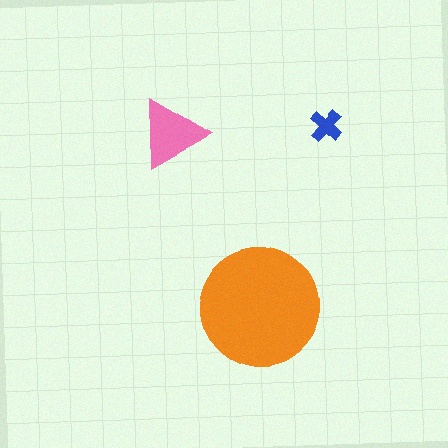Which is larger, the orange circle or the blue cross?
The orange circle.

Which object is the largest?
The orange circle.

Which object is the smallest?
The blue cross.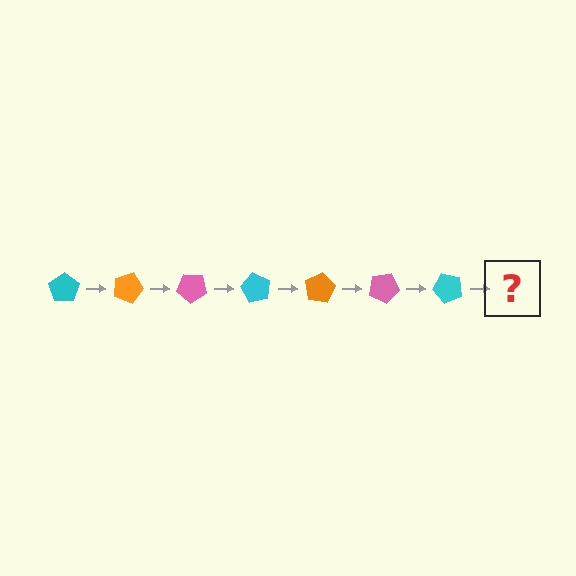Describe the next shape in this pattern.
It should be an orange pentagon, rotated 140 degrees from the start.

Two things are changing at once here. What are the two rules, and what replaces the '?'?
The two rules are that it rotates 20 degrees each step and the color cycles through cyan, orange, and pink. The '?' should be an orange pentagon, rotated 140 degrees from the start.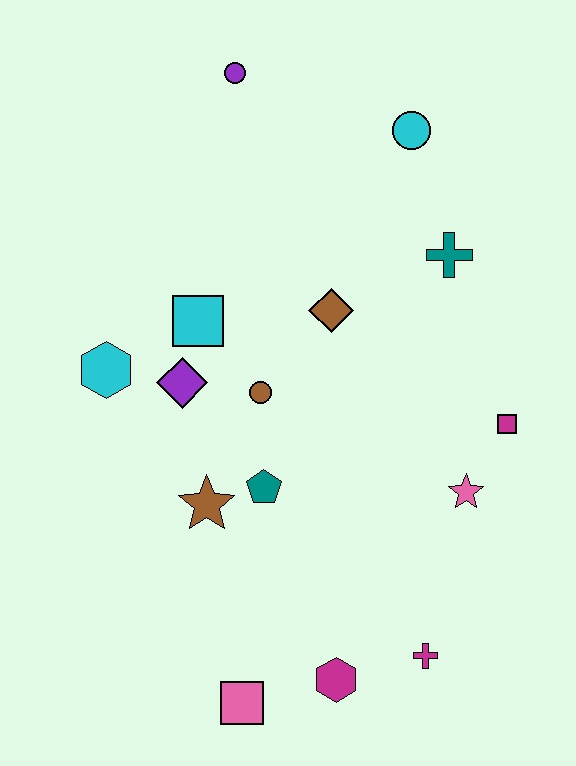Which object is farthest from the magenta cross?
The purple circle is farthest from the magenta cross.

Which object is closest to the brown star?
The teal pentagon is closest to the brown star.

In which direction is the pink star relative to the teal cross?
The pink star is below the teal cross.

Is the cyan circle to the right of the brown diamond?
Yes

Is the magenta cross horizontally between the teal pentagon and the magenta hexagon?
No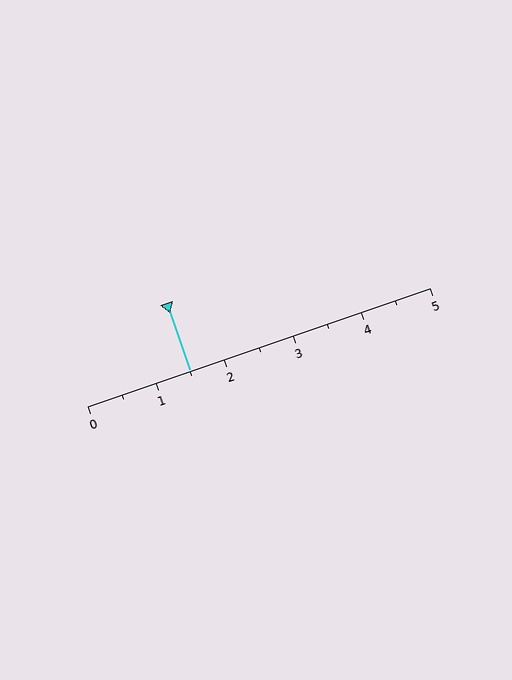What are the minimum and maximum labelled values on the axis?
The axis runs from 0 to 5.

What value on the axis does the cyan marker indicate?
The marker indicates approximately 1.5.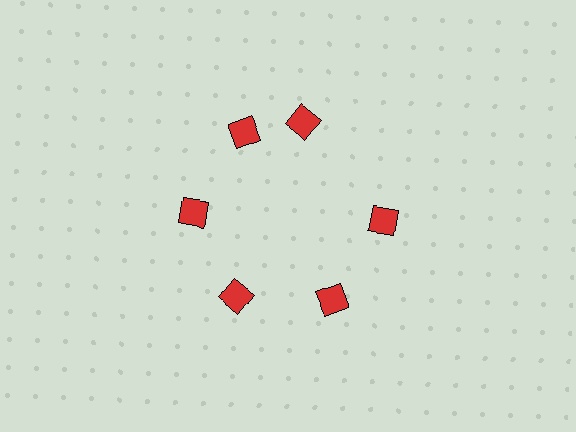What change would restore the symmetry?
The symmetry would be restored by rotating it back into even spacing with its neighbors so that all 6 diamonds sit at equal angles and equal distance from the center.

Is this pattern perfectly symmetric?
No. The 6 red diamonds are arranged in a ring, but one element near the 1 o'clock position is rotated out of alignment along the ring, breaking the 6-fold rotational symmetry.